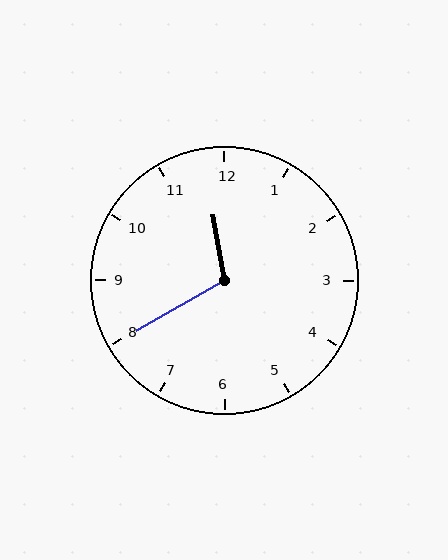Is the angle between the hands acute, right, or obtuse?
It is obtuse.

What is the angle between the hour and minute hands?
Approximately 110 degrees.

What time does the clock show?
11:40.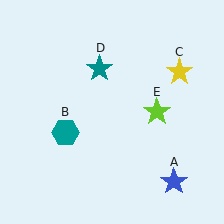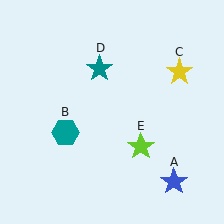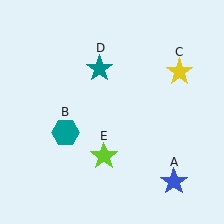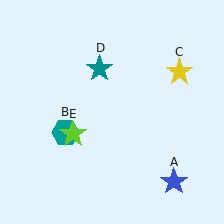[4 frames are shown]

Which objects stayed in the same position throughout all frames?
Blue star (object A) and teal hexagon (object B) and yellow star (object C) and teal star (object D) remained stationary.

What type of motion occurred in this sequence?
The lime star (object E) rotated clockwise around the center of the scene.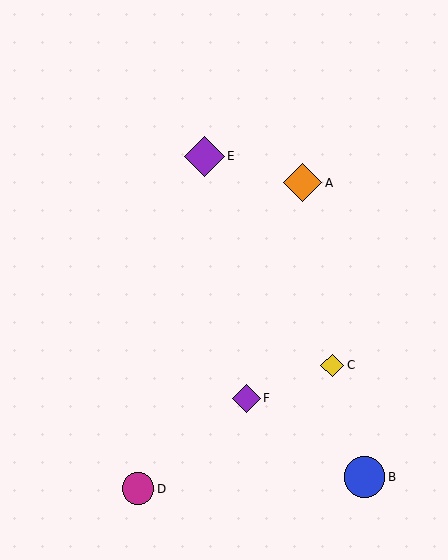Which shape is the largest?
The blue circle (labeled B) is the largest.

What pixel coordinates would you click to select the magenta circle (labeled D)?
Click at (138, 489) to select the magenta circle D.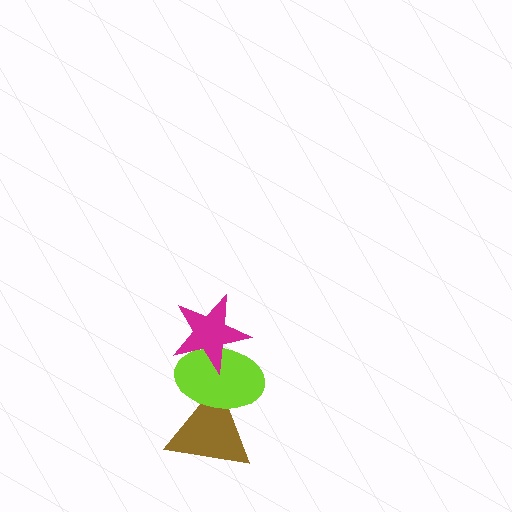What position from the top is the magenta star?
The magenta star is 1st from the top.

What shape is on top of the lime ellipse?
The magenta star is on top of the lime ellipse.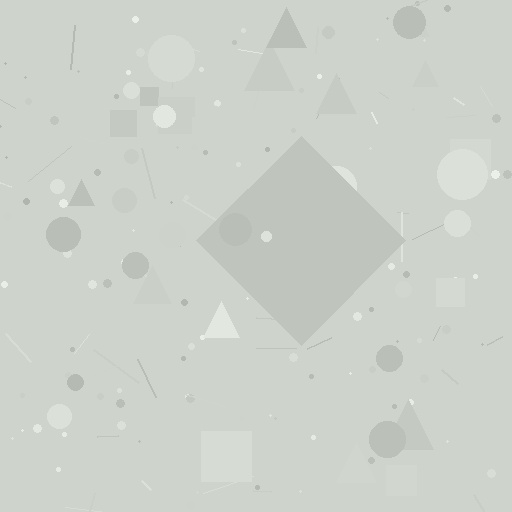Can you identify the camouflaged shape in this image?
The camouflaged shape is a diamond.